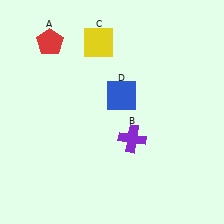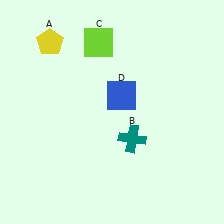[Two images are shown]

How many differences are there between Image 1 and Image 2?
There are 3 differences between the two images.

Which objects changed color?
A changed from red to yellow. B changed from purple to teal. C changed from yellow to lime.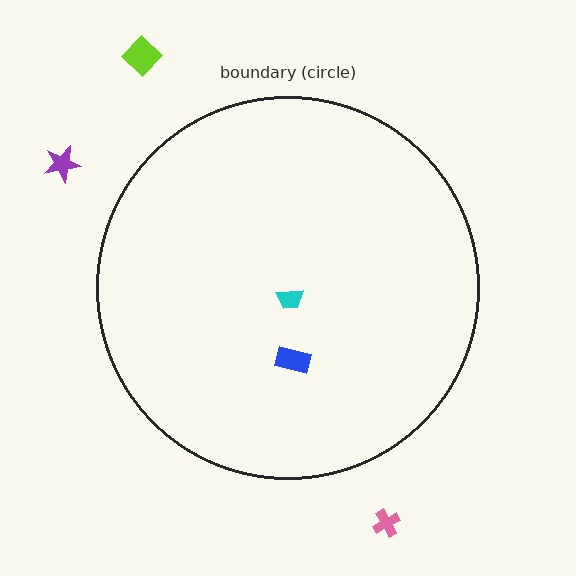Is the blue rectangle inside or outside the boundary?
Inside.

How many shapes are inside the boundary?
2 inside, 3 outside.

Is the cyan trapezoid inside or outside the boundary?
Inside.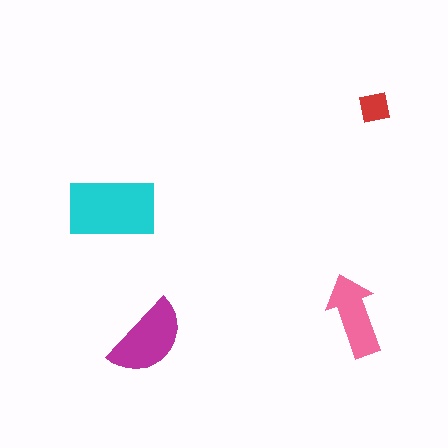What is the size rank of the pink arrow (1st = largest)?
3rd.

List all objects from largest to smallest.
The cyan rectangle, the magenta semicircle, the pink arrow, the red square.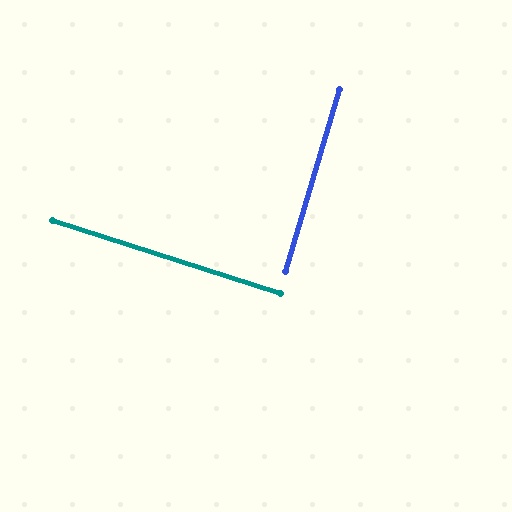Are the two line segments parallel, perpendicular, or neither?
Perpendicular — they meet at approximately 89°.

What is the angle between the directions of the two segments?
Approximately 89 degrees.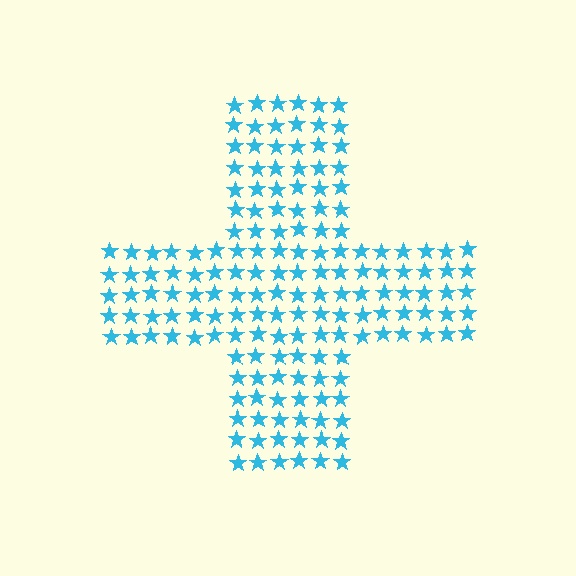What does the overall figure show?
The overall figure shows a cross.